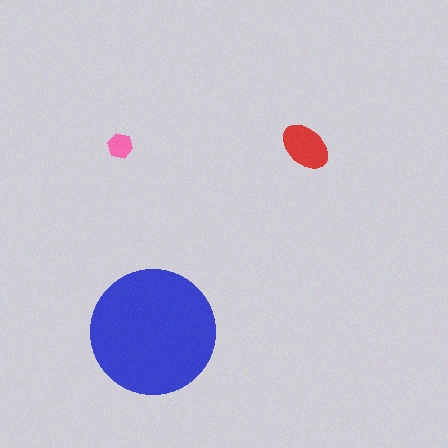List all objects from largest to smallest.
The blue circle, the red ellipse, the pink hexagon.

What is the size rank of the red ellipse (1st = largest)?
2nd.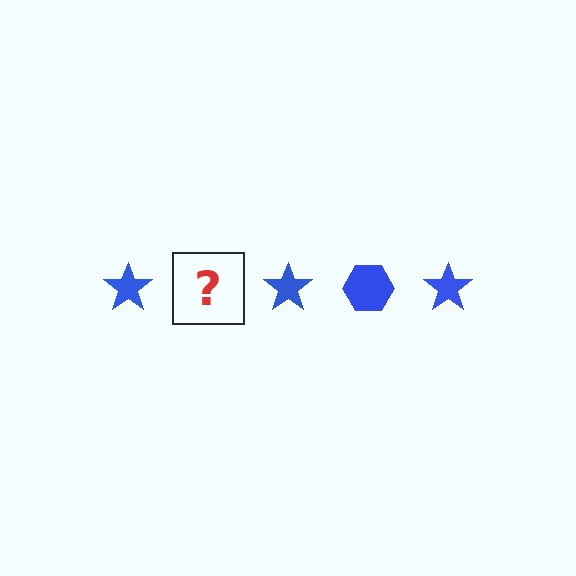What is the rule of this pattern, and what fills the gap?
The rule is that the pattern cycles through star, hexagon shapes in blue. The gap should be filled with a blue hexagon.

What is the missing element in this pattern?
The missing element is a blue hexagon.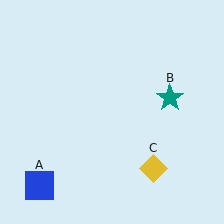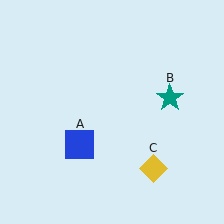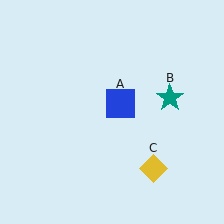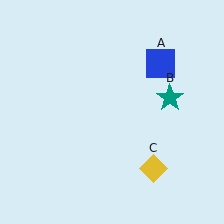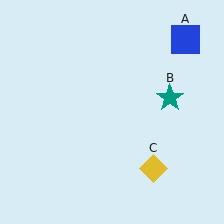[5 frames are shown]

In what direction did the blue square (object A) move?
The blue square (object A) moved up and to the right.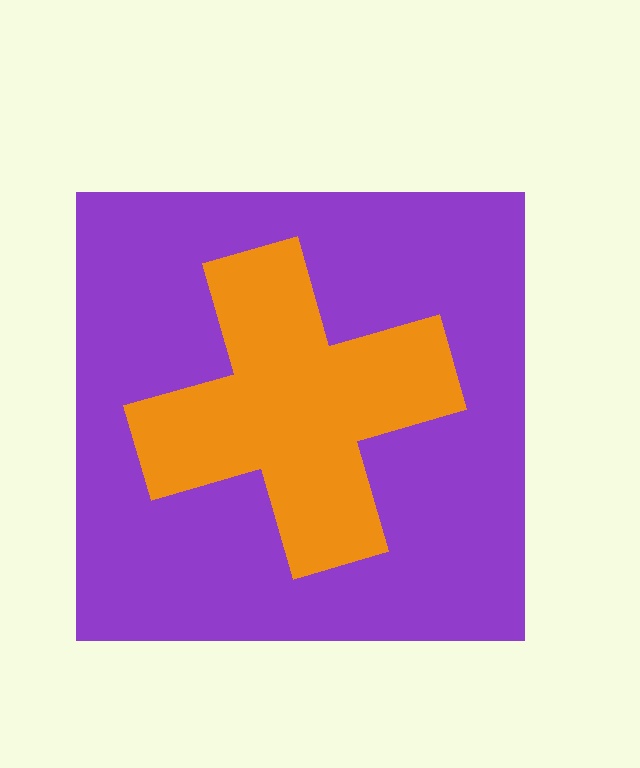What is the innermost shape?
The orange cross.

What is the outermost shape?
The purple square.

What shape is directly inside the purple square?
The orange cross.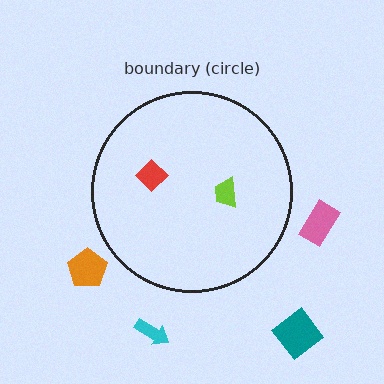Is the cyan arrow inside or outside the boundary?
Outside.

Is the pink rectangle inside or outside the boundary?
Outside.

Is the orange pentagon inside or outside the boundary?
Outside.